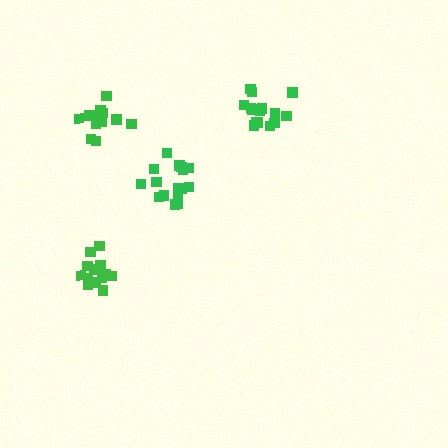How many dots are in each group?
Group 1: 16 dots, Group 2: 14 dots, Group 3: 15 dots, Group 4: 13 dots (58 total).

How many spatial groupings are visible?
There are 4 spatial groupings.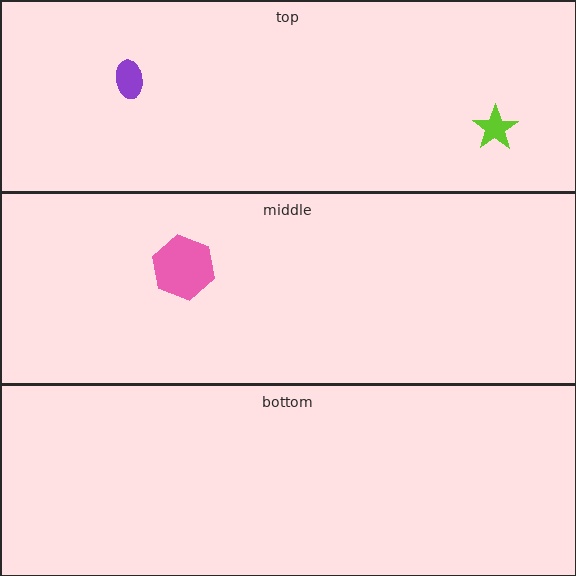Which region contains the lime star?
The top region.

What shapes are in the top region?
The purple ellipse, the lime star.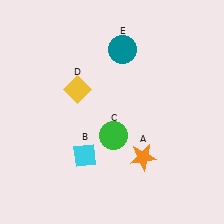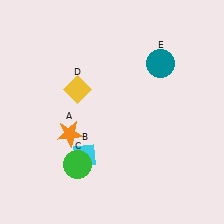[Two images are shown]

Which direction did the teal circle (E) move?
The teal circle (E) moved right.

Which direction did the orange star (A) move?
The orange star (A) moved left.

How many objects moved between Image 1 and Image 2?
3 objects moved between the two images.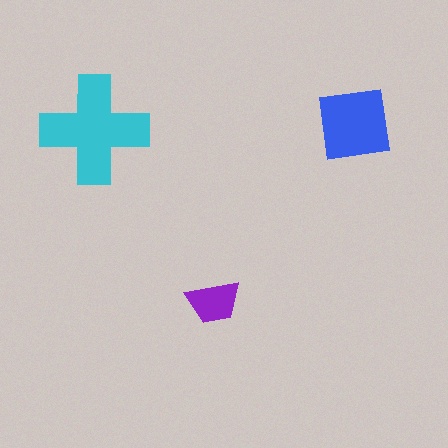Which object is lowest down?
The purple trapezoid is bottommost.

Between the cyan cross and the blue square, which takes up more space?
The cyan cross.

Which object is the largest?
The cyan cross.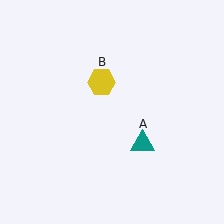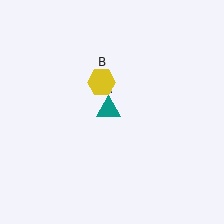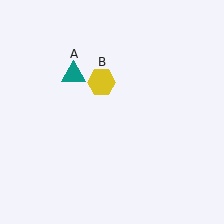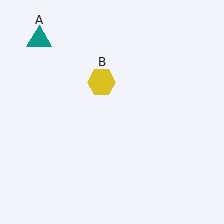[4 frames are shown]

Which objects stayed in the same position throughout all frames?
Yellow hexagon (object B) remained stationary.